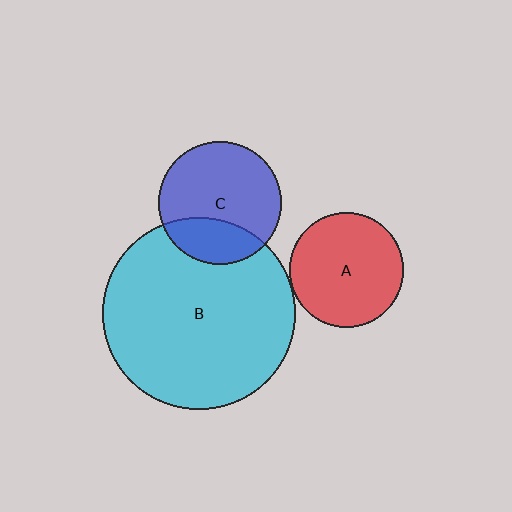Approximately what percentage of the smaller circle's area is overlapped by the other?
Approximately 30%.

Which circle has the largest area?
Circle B (cyan).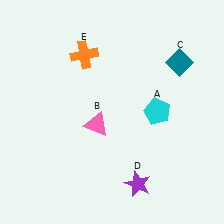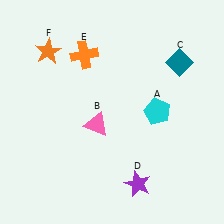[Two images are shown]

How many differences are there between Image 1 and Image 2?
There is 1 difference between the two images.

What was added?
An orange star (F) was added in Image 2.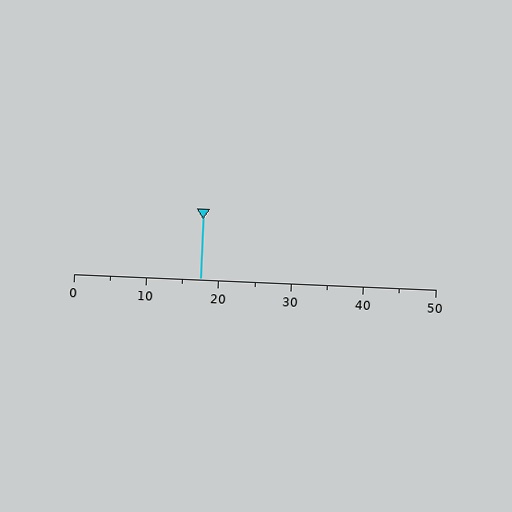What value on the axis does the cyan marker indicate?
The marker indicates approximately 17.5.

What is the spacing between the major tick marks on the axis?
The major ticks are spaced 10 apart.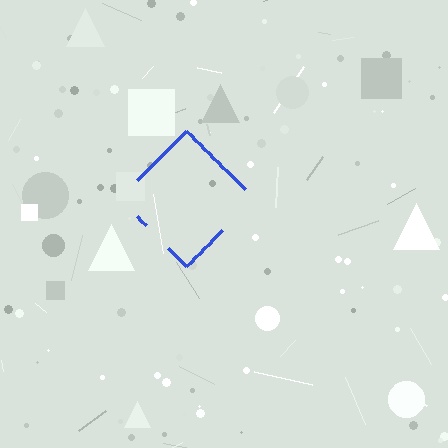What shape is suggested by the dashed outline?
The dashed outline suggests a diamond.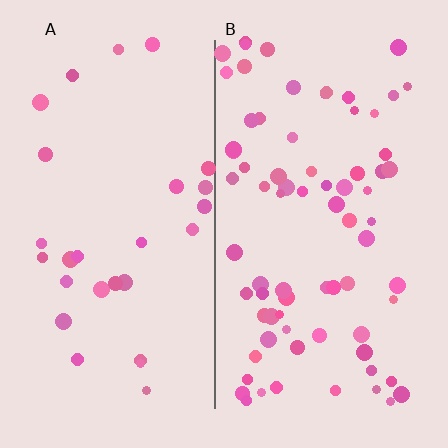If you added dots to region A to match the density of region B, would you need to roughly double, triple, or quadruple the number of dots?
Approximately triple.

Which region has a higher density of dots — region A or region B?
B (the right).